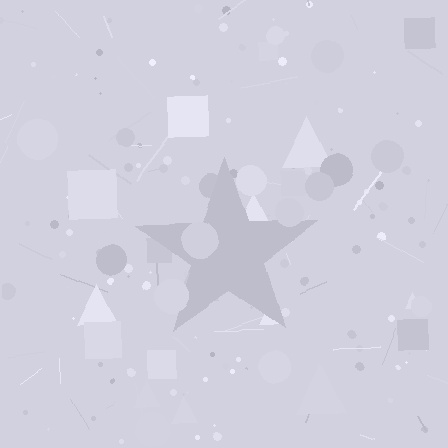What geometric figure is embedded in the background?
A star is embedded in the background.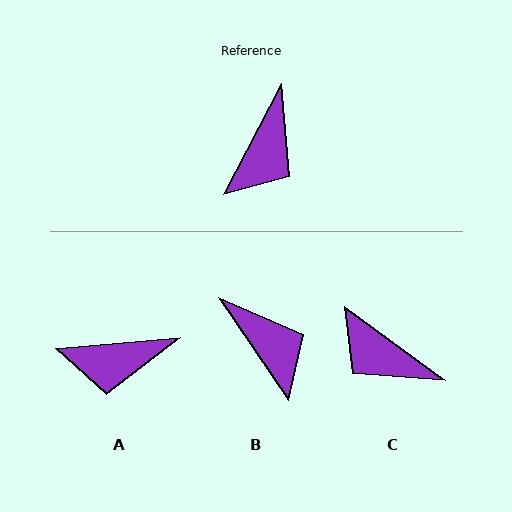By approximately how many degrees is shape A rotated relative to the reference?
Approximately 57 degrees clockwise.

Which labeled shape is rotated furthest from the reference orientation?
C, about 99 degrees away.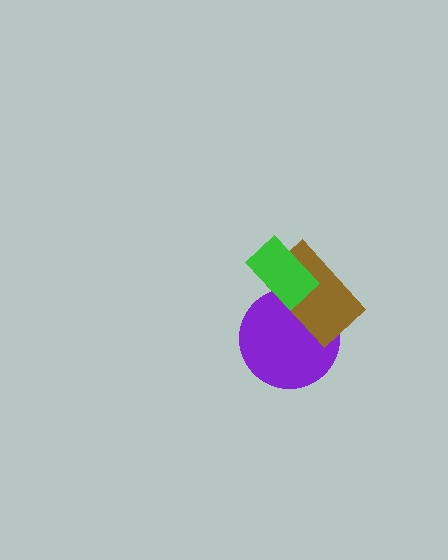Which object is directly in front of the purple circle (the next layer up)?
The brown rectangle is directly in front of the purple circle.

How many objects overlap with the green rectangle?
2 objects overlap with the green rectangle.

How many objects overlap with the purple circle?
2 objects overlap with the purple circle.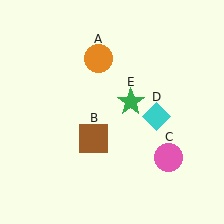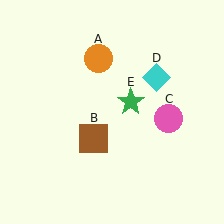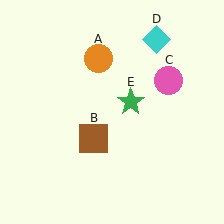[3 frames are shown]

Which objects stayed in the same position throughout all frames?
Orange circle (object A) and brown square (object B) and green star (object E) remained stationary.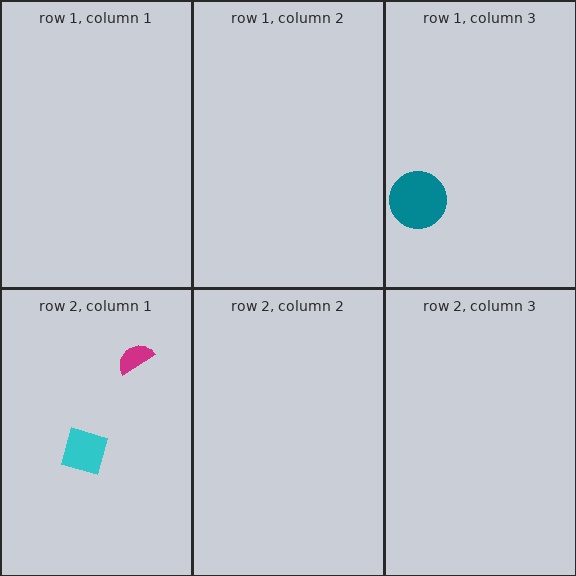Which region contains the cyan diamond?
The row 2, column 1 region.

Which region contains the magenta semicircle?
The row 2, column 1 region.